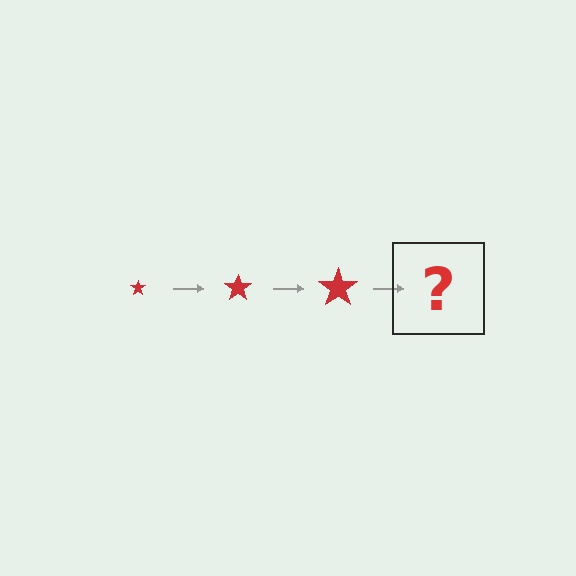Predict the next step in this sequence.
The next step is a red star, larger than the previous one.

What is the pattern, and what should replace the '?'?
The pattern is that the star gets progressively larger each step. The '?' should be a red star, larger than the previous one.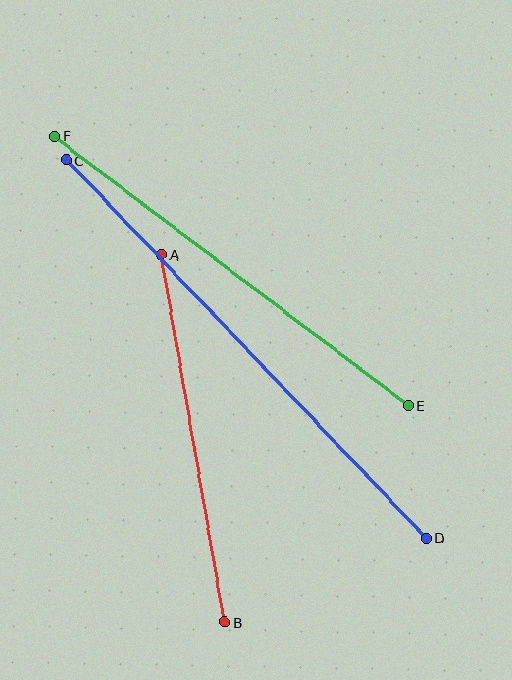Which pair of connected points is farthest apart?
Points C and D are farthest apart.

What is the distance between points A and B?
The distance is approximately 372 pixels.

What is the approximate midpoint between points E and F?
The midpoint is at approximately (231, 271) pixels.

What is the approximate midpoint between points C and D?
The midpoint is at approximately (247, 349) pixels.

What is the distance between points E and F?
The distance is approximately 444 pixels.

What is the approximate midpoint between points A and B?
The midpoint is at approximately (193, 439) pixels.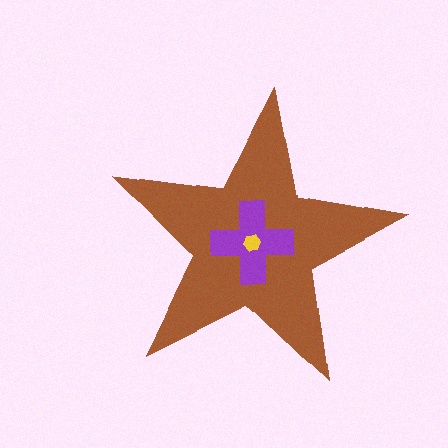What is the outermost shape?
The brown star.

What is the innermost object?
The yellow hexagon.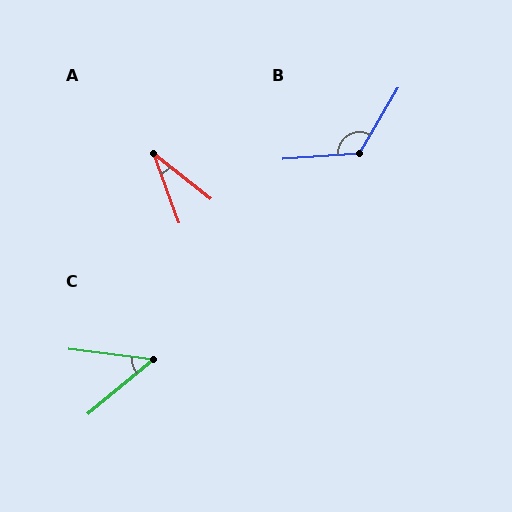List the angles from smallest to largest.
A (31°), C (47°), B (125°).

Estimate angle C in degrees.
Approximately 47 degrees.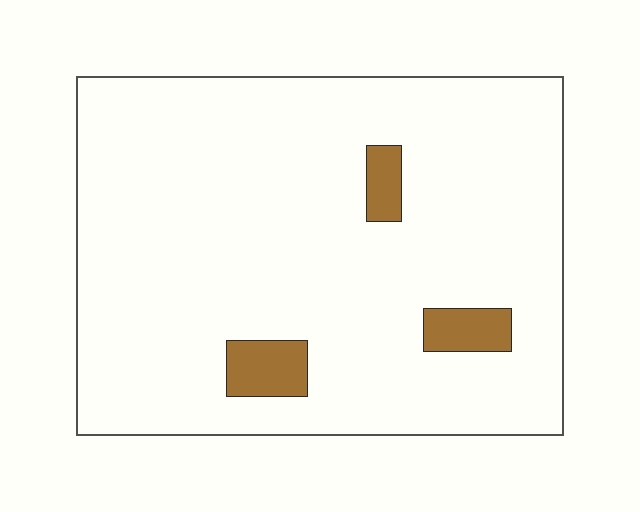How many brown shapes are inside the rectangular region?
3.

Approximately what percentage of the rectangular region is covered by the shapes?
Approximately 5%.